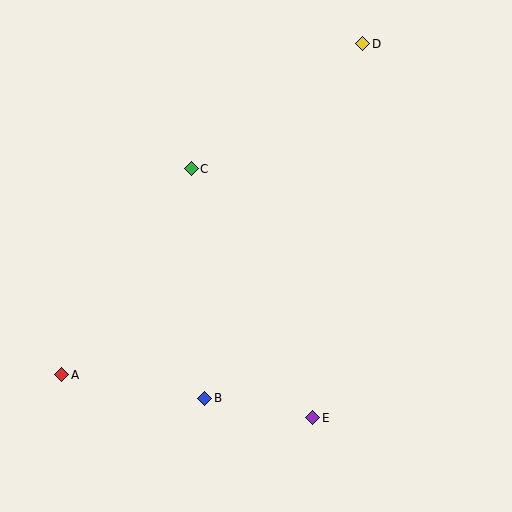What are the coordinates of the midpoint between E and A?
The midpoint between E and A is at (187, 396).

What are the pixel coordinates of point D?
Point D is at (363, 44).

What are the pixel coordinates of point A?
Point A is at (62, 375).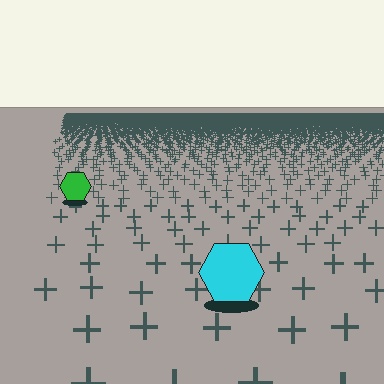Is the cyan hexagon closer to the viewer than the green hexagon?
Yes. The cyan hexagon is closer — you can tell from the texture gradient: the ground texture is coarser near it.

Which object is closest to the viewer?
The cyan hexagon is closest. The texture marks near it are larger and more spread out.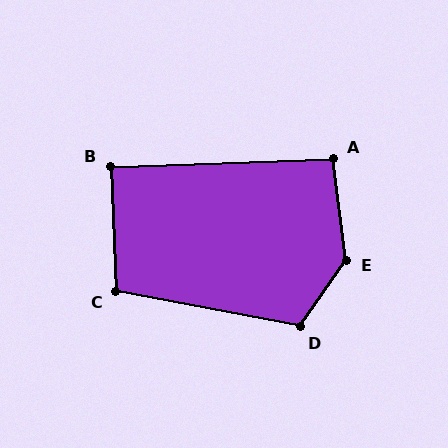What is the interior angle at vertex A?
Approximately 95 degrees (obtuse).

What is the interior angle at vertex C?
Approximately 103 degrees (obtuse).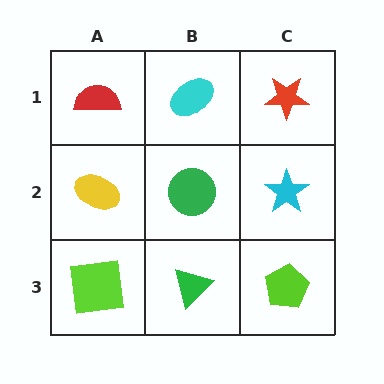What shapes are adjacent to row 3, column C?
A cyan star (row 2, column C), a green triangle (row 3, column B).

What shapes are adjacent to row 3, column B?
A green circle (row 2, column B), a lime square (row 3, column A), a lime pentagon (row 3, column C).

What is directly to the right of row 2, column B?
A cyan star.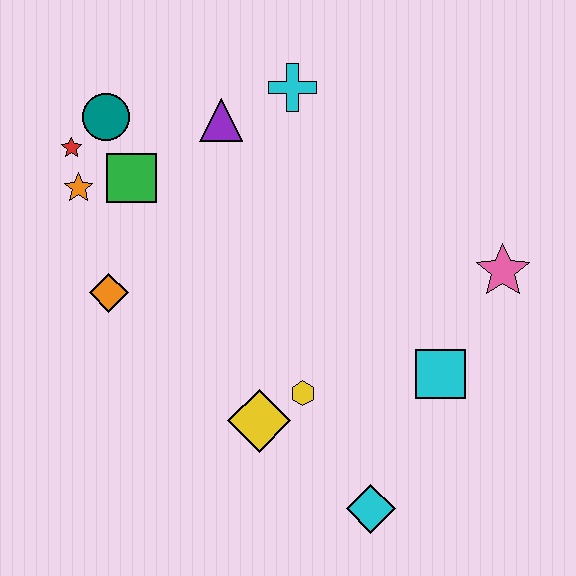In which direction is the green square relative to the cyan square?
The green square is to the left of the cyan square.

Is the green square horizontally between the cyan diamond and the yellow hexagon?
No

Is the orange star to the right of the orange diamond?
No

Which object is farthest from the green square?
The cyan diamond is farthest from the green square.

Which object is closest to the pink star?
The cyan square is closest to the pink star.